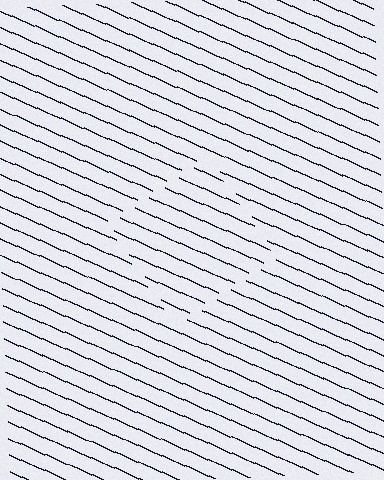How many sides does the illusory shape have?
4 sides — the line-ends trace a square.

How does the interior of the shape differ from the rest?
The interior of the shape contains the same grating, shifted by half a period — the contour is defined by the phase discontinuity where line-ends from the inner and outer gratings abut.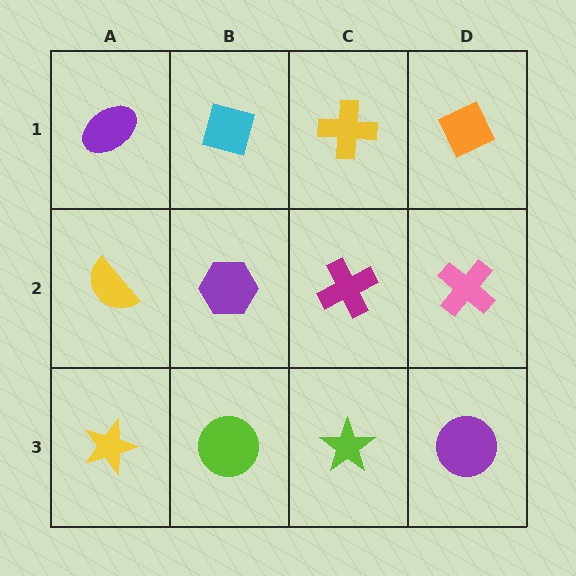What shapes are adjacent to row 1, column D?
A pink cross (row 2, column D), a yellow cross (row 1, column C).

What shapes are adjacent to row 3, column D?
A pink cross (row 2, column D), a lime star (row 3, column C).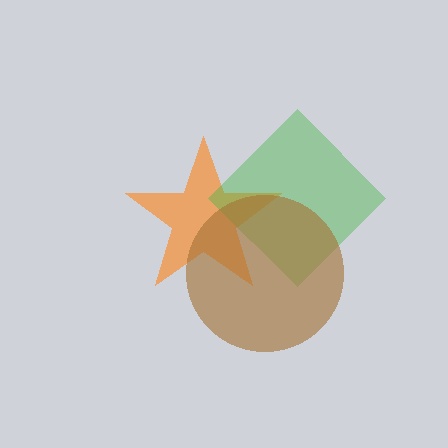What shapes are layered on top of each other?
The layered shapes are: an orange star, a green diamond, a brown circle.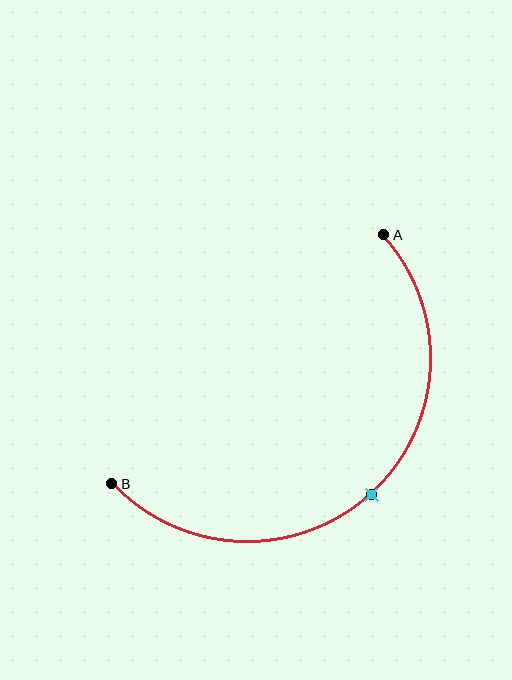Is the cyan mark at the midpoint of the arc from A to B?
Yes. The cyan mark lies on the arc at equal arc-length from both A and B — it is the arc midpoint.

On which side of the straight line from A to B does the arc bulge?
The arc bulges below and to the right of the straight line connecting A and B.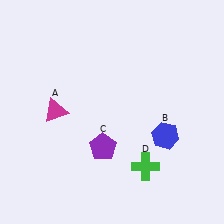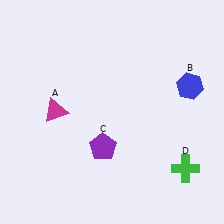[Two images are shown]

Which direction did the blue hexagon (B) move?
The blue hexagon (B) moved up.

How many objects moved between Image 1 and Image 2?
2 objects moved between the two images.